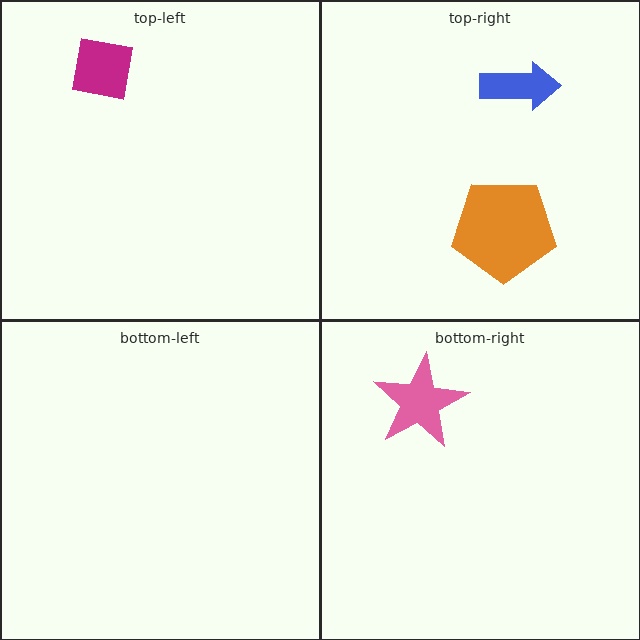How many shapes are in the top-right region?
2.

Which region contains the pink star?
The bottom-right region.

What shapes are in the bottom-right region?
The pink star.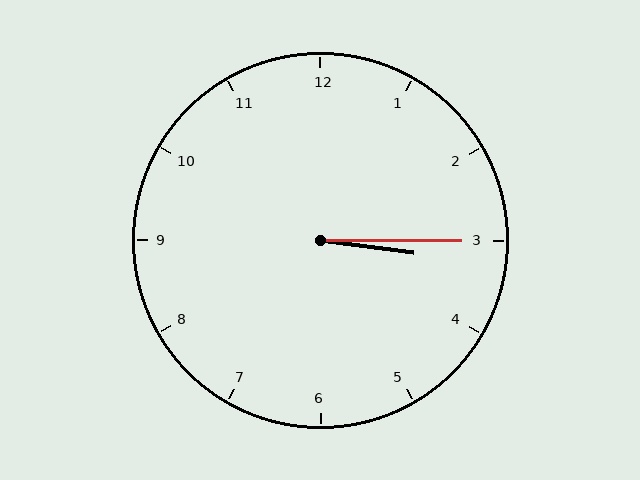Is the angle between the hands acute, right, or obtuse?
It is acute.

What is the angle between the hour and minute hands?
Approximately 8 degrees.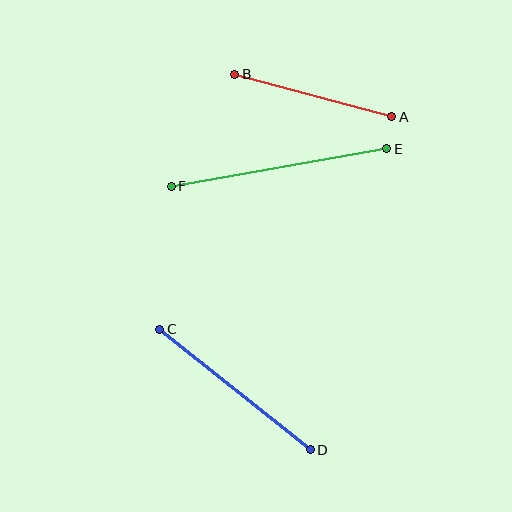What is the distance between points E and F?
The distance is approximately 218 pixels.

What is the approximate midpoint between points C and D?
The midpoint is at approximately (235, 390) pixels.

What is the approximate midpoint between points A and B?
The midpoint is at approximately (313, 95) pixels.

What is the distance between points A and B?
The distance is approximately 163 pixels.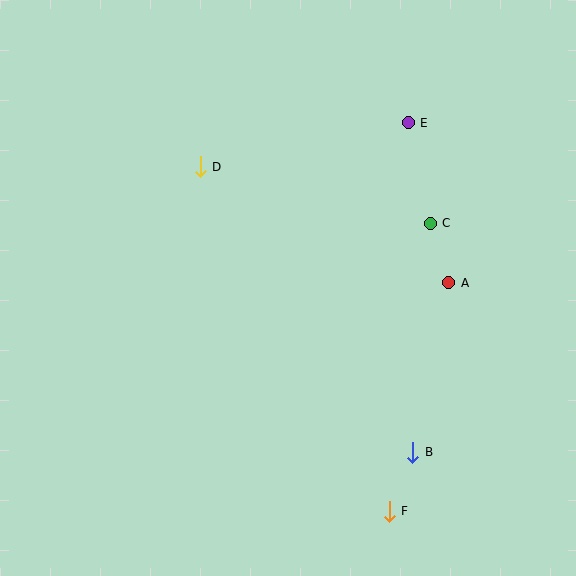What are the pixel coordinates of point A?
Point A is at (449, 283).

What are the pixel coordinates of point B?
Point B is at (413, 452).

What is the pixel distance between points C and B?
The distance between C and B is 230 pixels.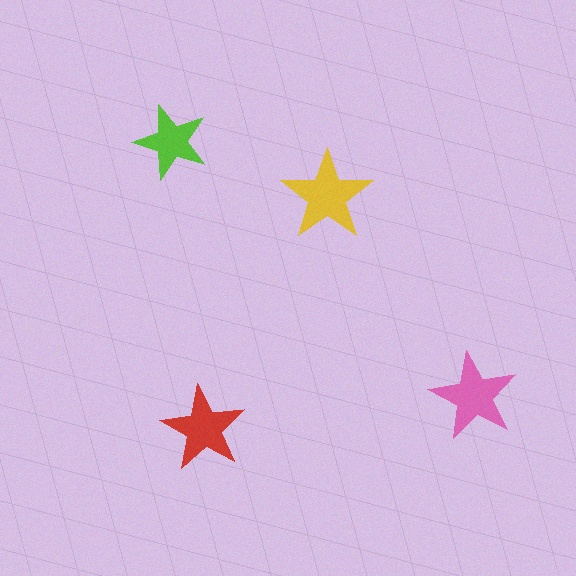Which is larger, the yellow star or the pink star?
The yellow one.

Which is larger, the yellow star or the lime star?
The yellow one.